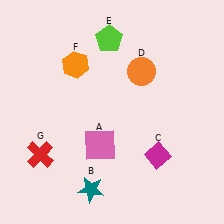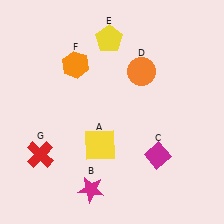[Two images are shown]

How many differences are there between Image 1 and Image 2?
There are 3 differences between the two images.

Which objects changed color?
A changed from pink to yellow. B changed from teal to magenta. E changed from lime to yellow.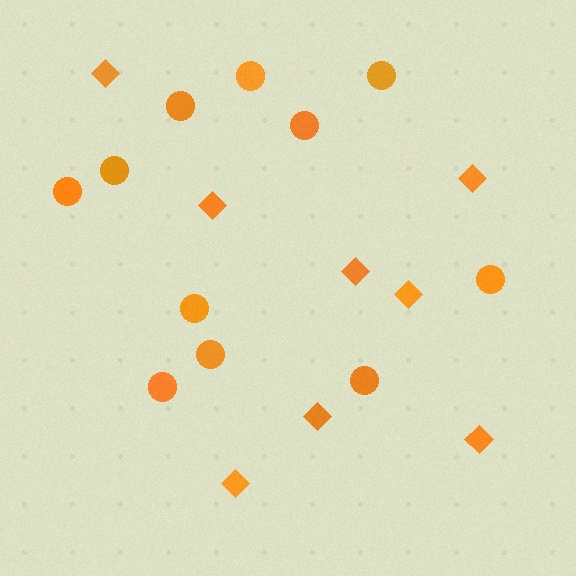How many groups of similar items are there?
There are 2 groups: one group of circles (11) and one group of diamonds (8).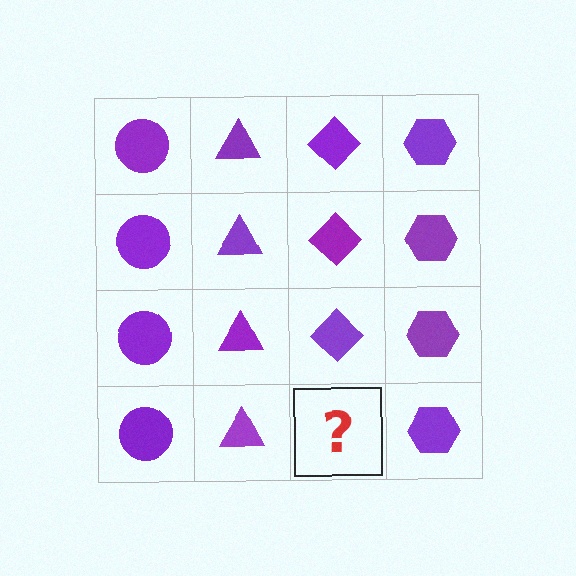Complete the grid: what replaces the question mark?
The question mark should be replaced with a purple diamond.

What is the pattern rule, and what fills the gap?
The rule is that each column has a consistent shape. The gap should be filled with a purple diamond.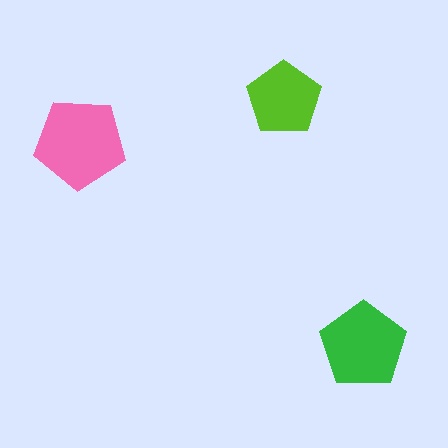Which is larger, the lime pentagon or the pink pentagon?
The pink one.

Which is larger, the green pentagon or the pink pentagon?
The pink one.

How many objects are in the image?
There are 3 objects in the image.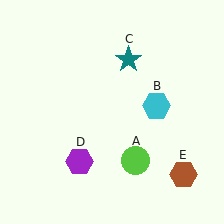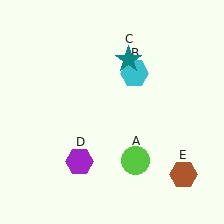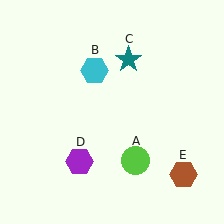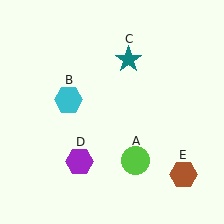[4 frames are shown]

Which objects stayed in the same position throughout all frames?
Lime circle (object A) and teal star (object C) and purple hexagon (object D) and brown hexagon (object E) remained stationary.